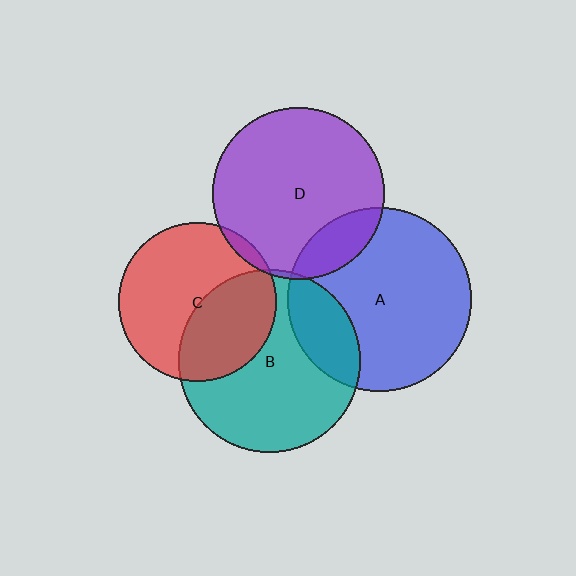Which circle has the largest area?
Circle A (blue).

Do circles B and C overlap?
Yes.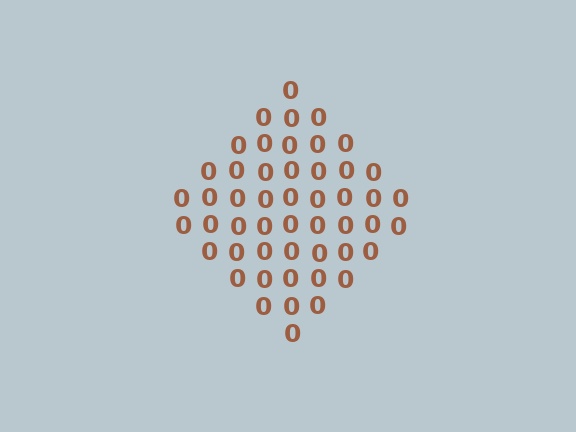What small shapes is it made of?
It is made of small digit 0's.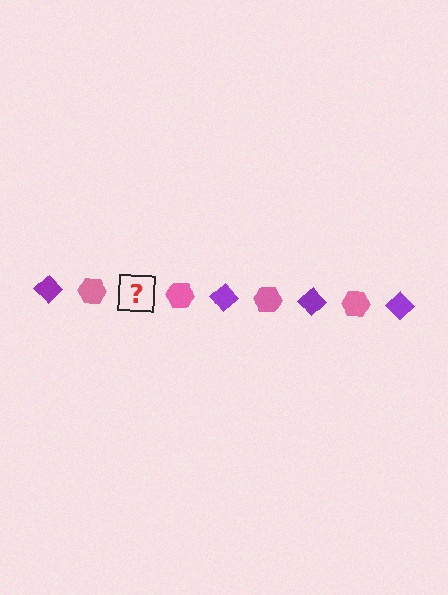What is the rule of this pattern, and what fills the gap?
The rule is that the pattern alternates between purple diamond and pink hexagon. The gap should be filled with a purple diamond.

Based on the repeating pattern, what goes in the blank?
The blank should be a purple diamond.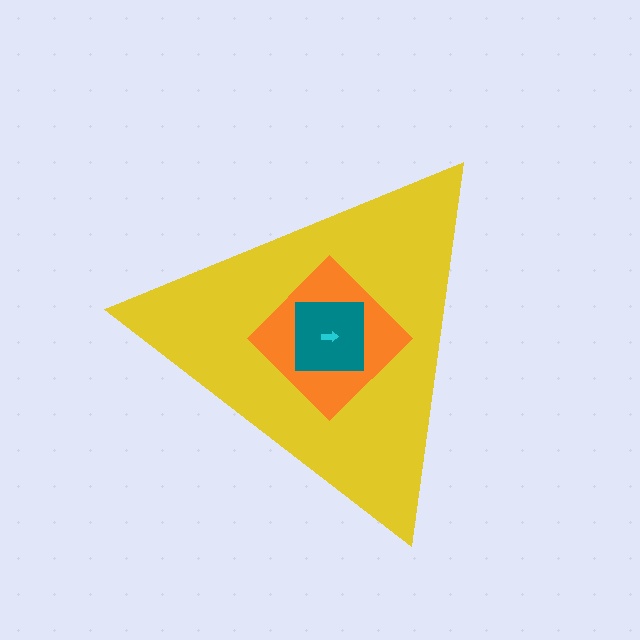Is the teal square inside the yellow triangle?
Yes.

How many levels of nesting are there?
4.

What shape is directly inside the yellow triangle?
The orange diamond.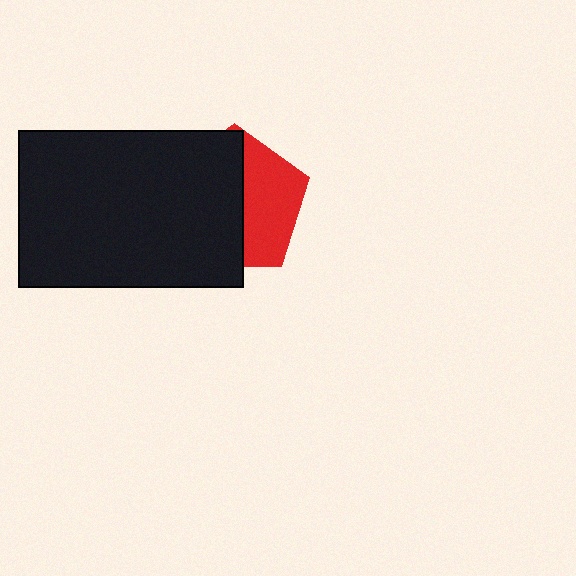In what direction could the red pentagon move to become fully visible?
The red pentagon could move right. That would shift it out from behind the black rectangle entirely.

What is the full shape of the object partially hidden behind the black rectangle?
The partially hidden object is a red pentagon.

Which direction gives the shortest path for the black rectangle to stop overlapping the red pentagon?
Moving left gives the shortest separation.